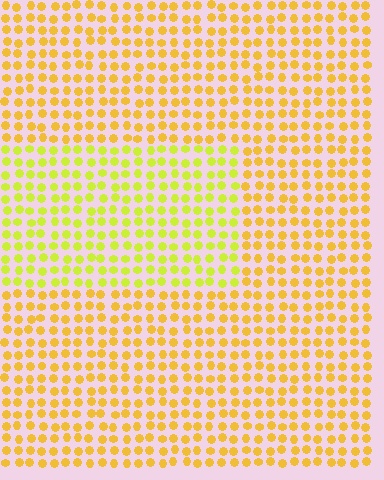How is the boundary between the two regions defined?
The boundary is defined purely by a slight shift in hue (about 29 degrees). Spacing, size, and orientation are identical on both sides.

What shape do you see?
I see a rectangle.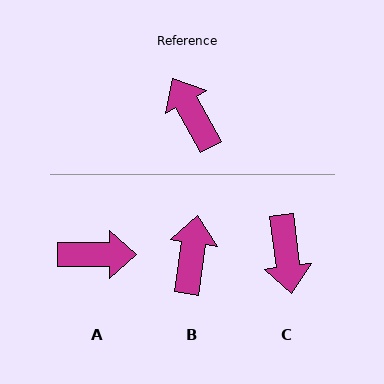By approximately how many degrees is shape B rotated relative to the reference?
Approximately 37 degrees clockwise.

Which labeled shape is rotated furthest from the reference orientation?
C, about 158 degrees away.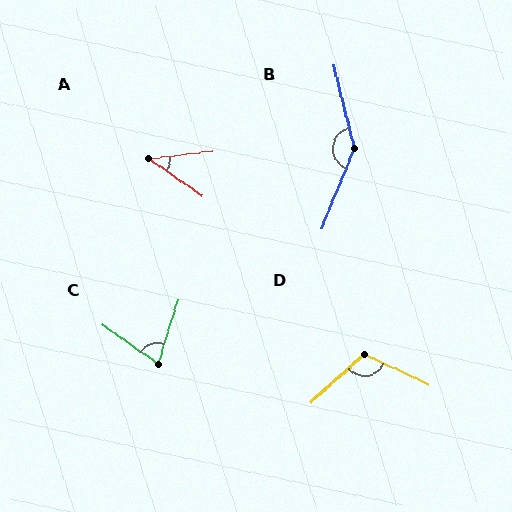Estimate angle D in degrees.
Approximately 113 degrees.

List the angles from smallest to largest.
A (42°), C (73°), D (113°), B (144°).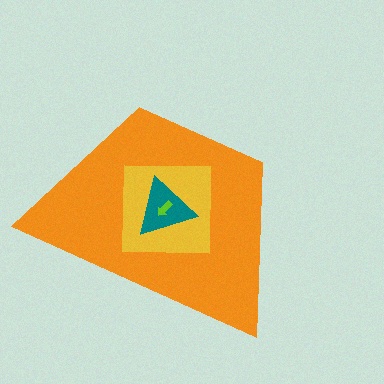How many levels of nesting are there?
4.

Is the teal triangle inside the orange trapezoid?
Yes.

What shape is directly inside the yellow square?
The teal triangle.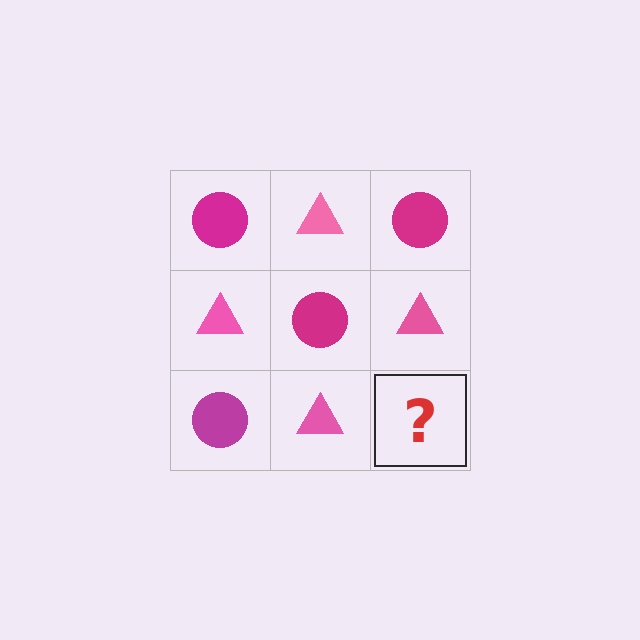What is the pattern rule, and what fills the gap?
The rule is that it alternates magenta circle and pink triangle in a checkerboard pattern. The gap should be filled with a magenta circle.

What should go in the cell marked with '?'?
The missing cell should contain a magenta circle.